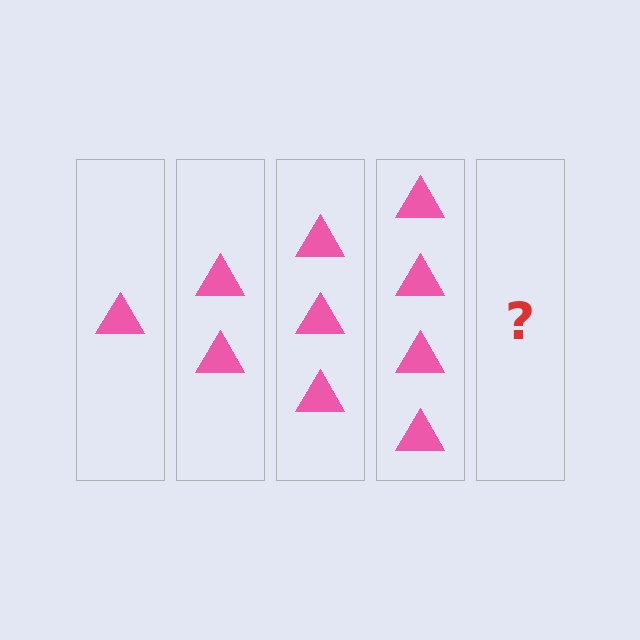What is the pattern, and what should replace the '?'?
The pattern is that each step adds one more triangle. The '?' should be 5 triangles.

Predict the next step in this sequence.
The next step is 5 triangles.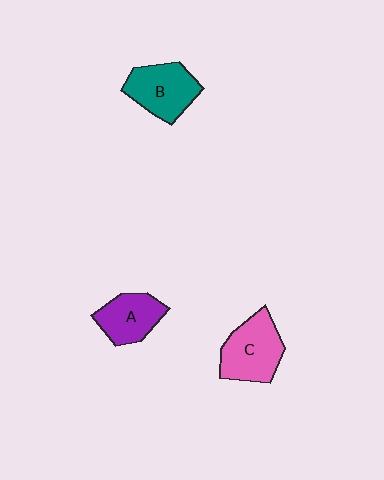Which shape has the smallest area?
Shape A (purple).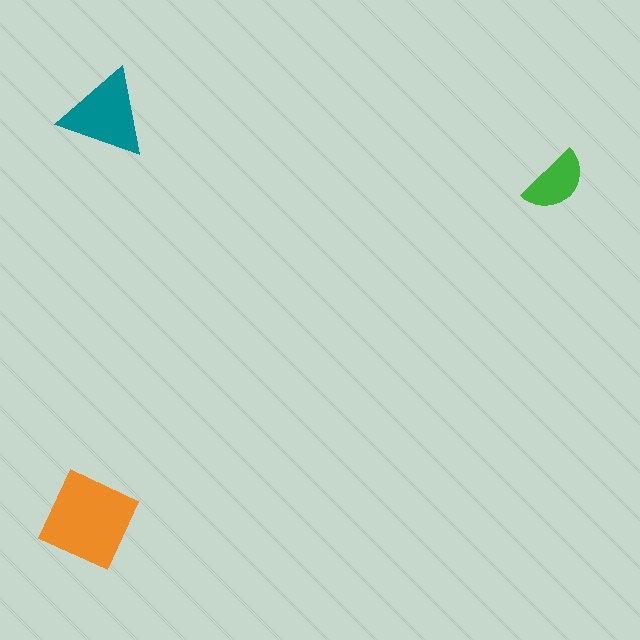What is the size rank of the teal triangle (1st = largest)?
2nd.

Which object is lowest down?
The orange square is bottommost.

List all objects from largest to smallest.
The orange square, the teal triangle, the green semicircle.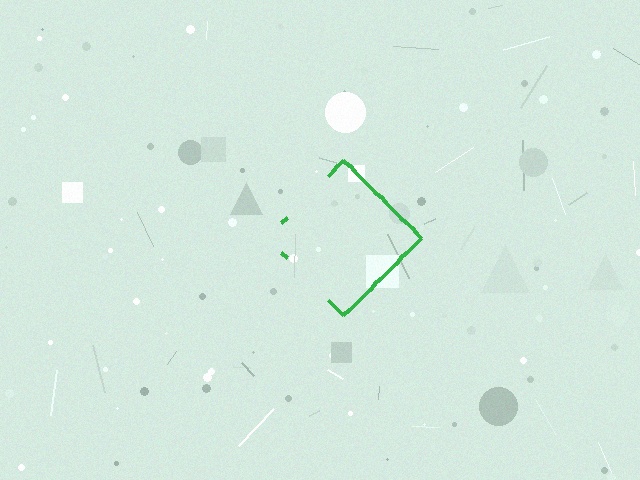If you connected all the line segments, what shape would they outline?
They would outline a diamond.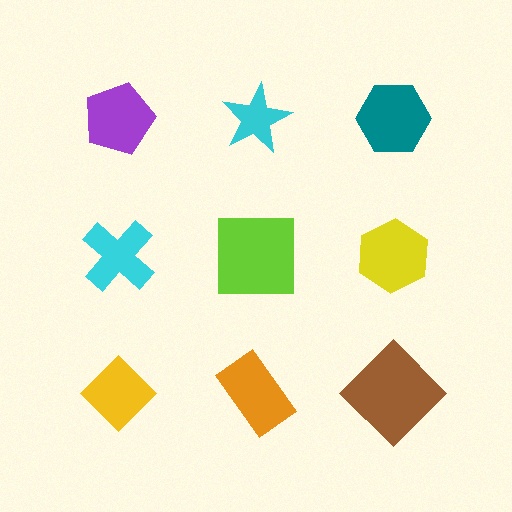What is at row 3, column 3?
A brown diamond.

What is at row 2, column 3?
A yellow hexagon.